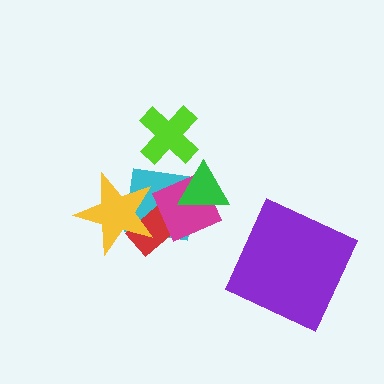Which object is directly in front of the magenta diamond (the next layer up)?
The yellow star is directly in front of the magenta diamond.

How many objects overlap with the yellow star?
3 objects overlap with the yellow star.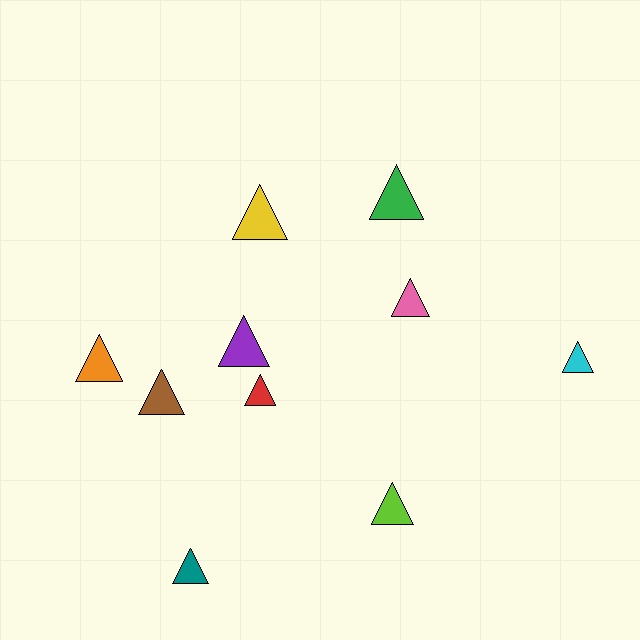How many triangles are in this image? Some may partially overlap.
There are 10 triangles.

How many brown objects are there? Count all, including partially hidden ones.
There is 1 brown object.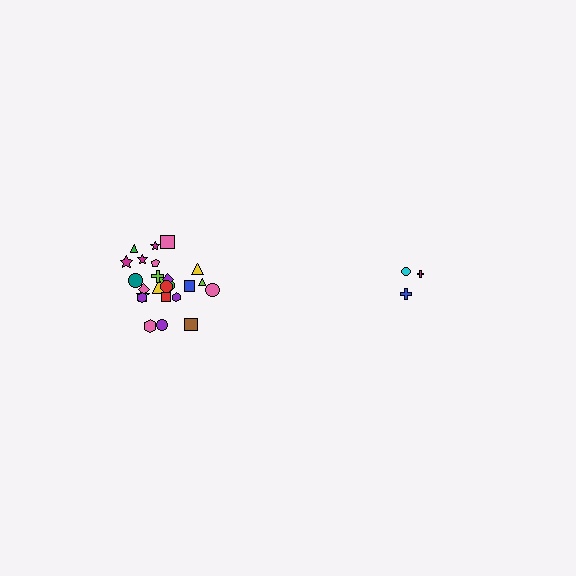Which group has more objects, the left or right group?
The left group.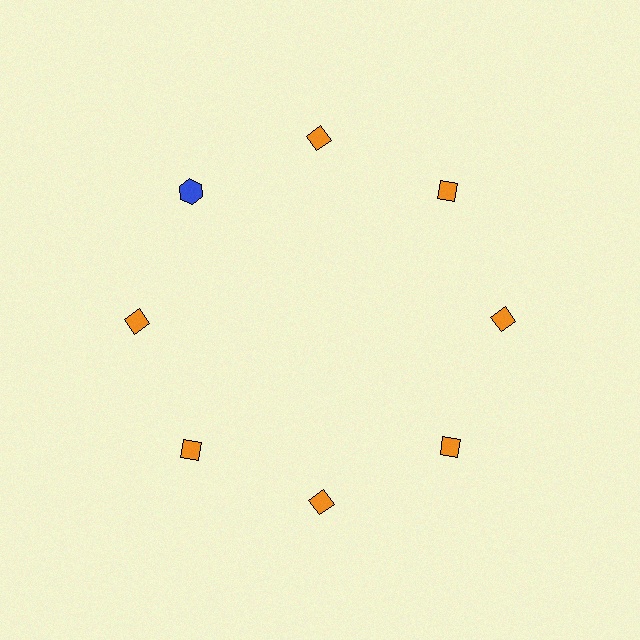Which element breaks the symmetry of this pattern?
The blue hexagon at roughly the 10 o'clock position breaks the symmetry. All other shapes are orange diamonds.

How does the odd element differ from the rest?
It differs in both color (blue instead of orange) and shape (hexagon instead of diamond).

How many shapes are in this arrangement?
There are 8 shapes arranged in a ring pattern.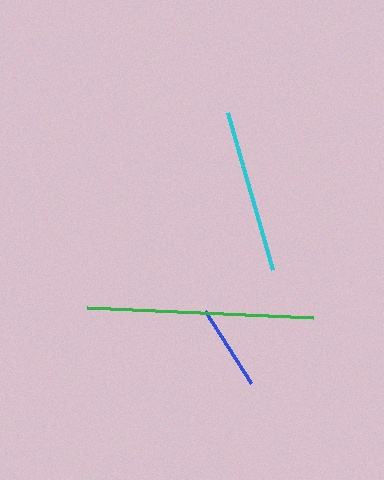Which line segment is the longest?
The green line is the longest at approximately 227 pixels.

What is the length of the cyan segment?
The cyan segment is approximately 163 pixels long.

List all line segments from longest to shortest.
From longest to shortest: green, cyan, blue.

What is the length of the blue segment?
The blue segment is approximately 85 pixels long.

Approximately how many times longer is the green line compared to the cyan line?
The green line is approximately 1.4 times the length of the cyan line.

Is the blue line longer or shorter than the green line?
The green line is longer than the blue line.